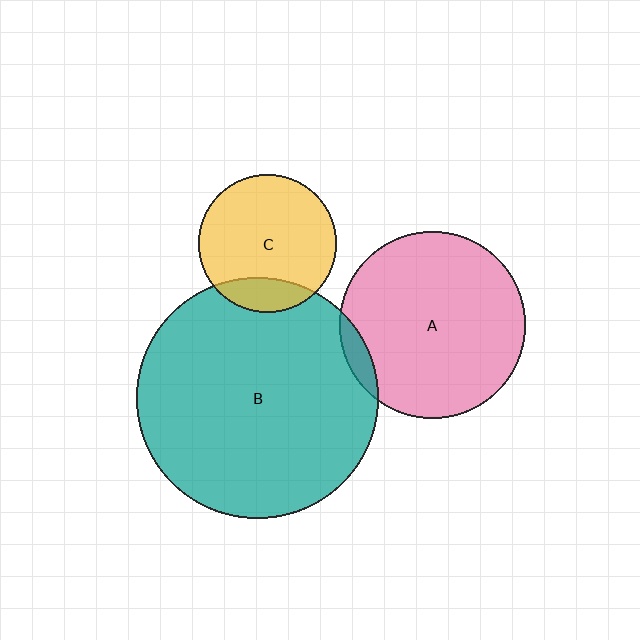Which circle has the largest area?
Circle B (teal).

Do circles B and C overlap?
Yes.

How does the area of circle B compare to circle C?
Approximately 3.1 times.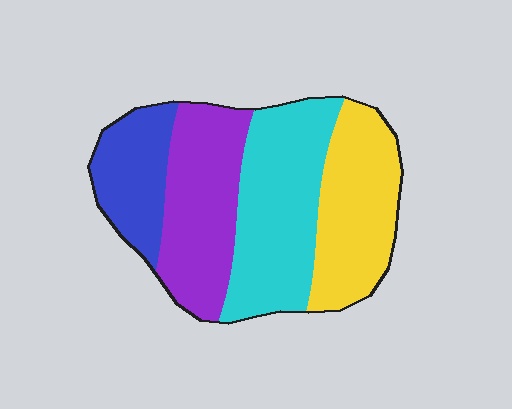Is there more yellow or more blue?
Yellow.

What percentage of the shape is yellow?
Yellow takes up about one quarter (1/4) of the shape.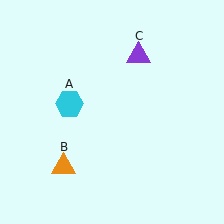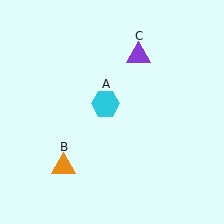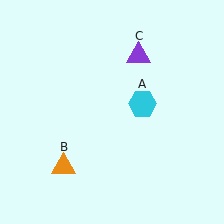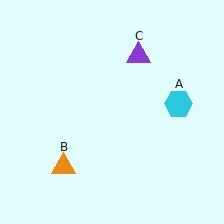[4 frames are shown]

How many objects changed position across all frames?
1 object changed position: cyan hexagon (object A).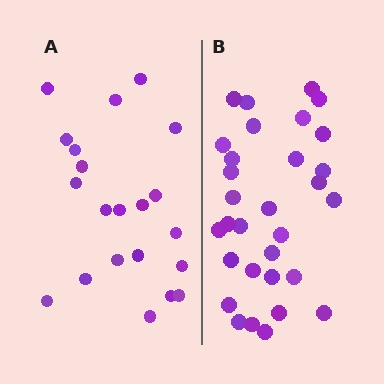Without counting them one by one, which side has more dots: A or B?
Region B (the right region) has more dots.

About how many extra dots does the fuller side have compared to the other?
Region B has roughly 10 or so more dots than region A.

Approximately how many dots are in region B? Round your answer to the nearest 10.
About 30 dots. (The exact count is 31, which rounds to 30.)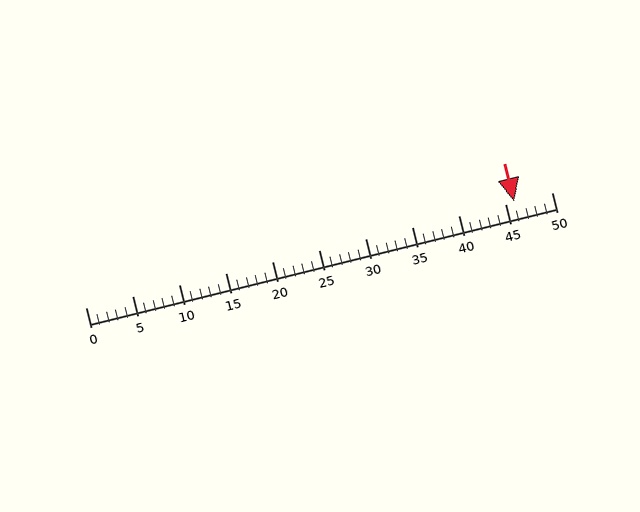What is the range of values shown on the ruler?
The ruler shows values from 0 to 50.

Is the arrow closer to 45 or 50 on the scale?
The arrow is closer to 45.